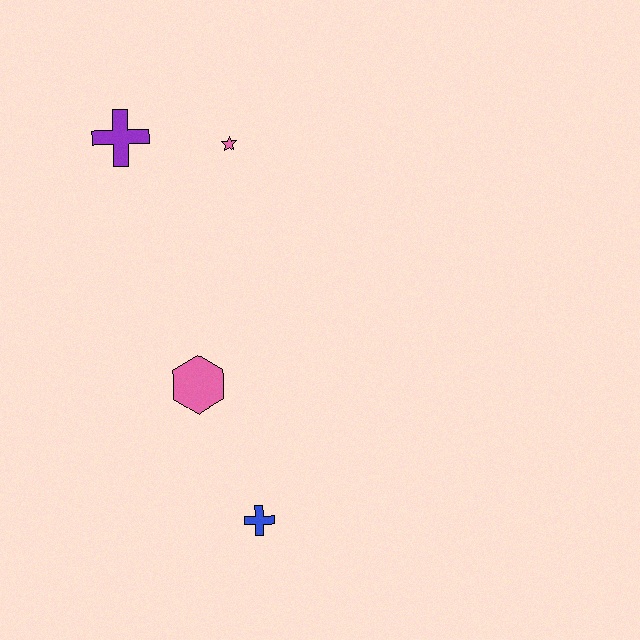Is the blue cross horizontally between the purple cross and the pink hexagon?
No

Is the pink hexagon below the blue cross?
No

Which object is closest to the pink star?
The purple cross is closest to the pink star.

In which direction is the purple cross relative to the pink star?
The purple cross is to the left of the pink star.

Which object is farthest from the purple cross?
The blue cross is farthest from the purple cross.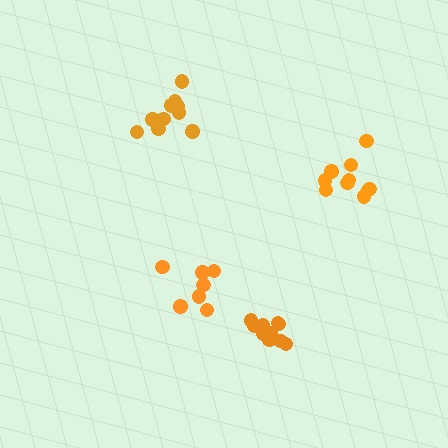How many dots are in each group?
Group 1: 7 dots, Group 2: 10 dots, Group 3: 10 dots, Group 4: 10 dots (37 total).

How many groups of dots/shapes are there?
There are 4 groups.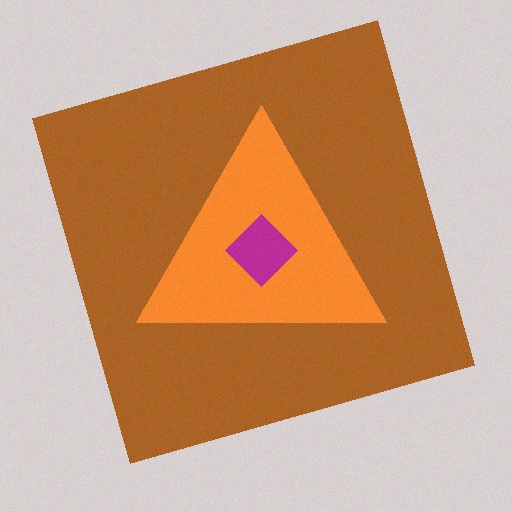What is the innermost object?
The magenta diamond.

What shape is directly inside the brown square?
The orange triangle.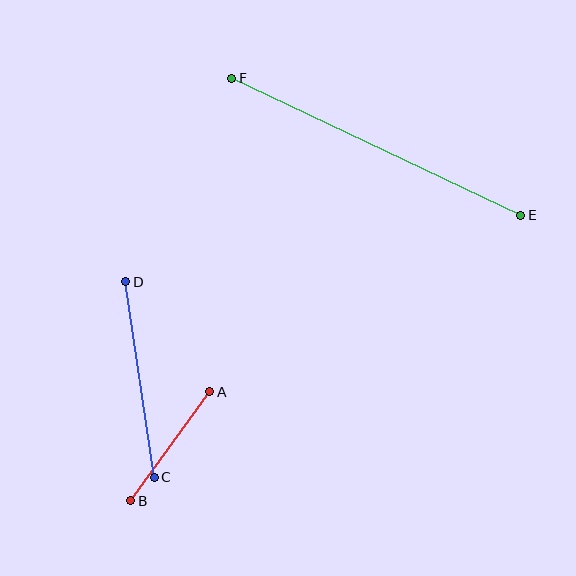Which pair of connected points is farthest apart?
Points E and F are farthest apart.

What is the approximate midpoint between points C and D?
The midpoint is at approximately (140, 379) pixels.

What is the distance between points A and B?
The distance is approximately 135 pixels.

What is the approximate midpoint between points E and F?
The midpoint is at approximately (376, 147) pixels.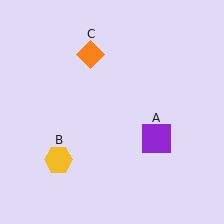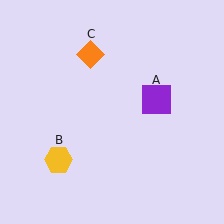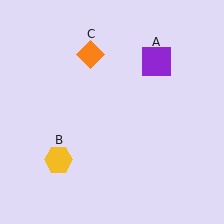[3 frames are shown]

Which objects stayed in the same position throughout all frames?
Yellow hexagon (object B) and orange diamond (object C) remained stationary.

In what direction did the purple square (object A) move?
The purple square (object A) moved up.